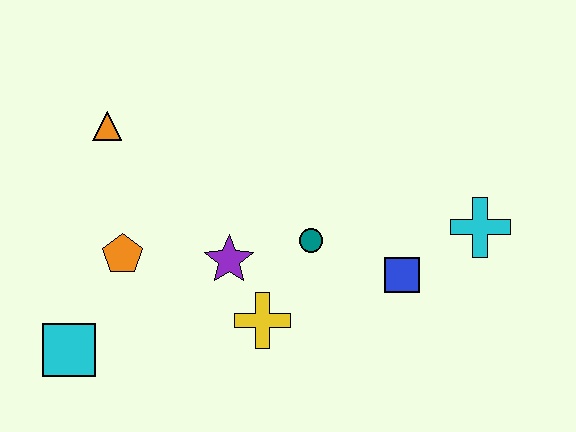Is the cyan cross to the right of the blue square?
Yes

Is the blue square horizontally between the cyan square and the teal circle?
No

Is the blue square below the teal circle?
Yes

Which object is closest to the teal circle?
The purple star is closest to the teal circle.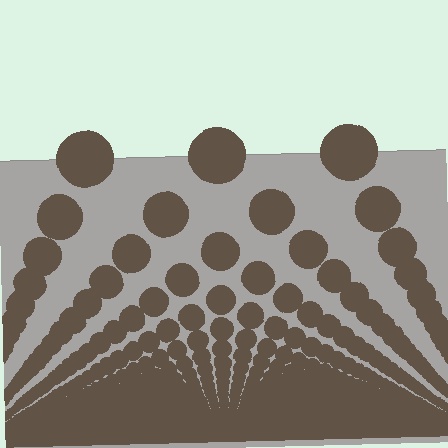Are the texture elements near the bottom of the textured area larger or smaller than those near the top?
Smaller. The gradient is inverted — elements near the bottom are smaller and denser.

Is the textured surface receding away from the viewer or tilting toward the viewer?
The surface appears to tilt toward the viewer. Texture elements get larger and sparser toward the top.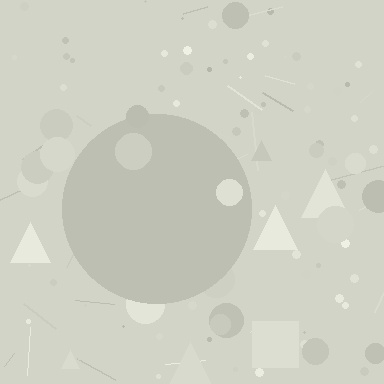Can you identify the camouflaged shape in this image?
The camouflaged shape is a circle.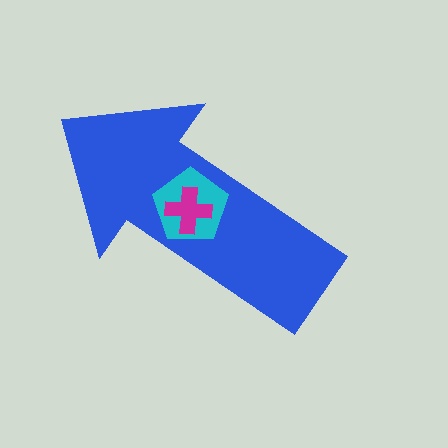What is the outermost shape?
The blue arrow.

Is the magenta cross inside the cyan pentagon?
Yes.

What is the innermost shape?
The magenta cross.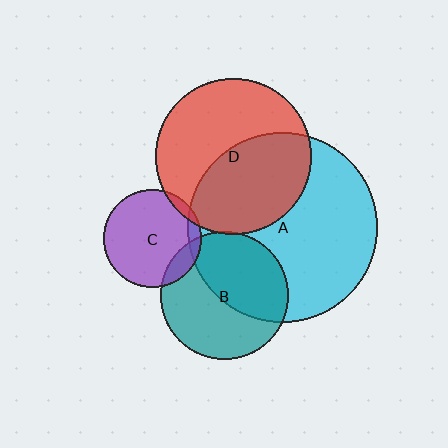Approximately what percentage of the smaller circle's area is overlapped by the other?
Approximately 5%.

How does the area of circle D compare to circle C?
Approximately 2.6 times.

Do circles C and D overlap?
Yes.